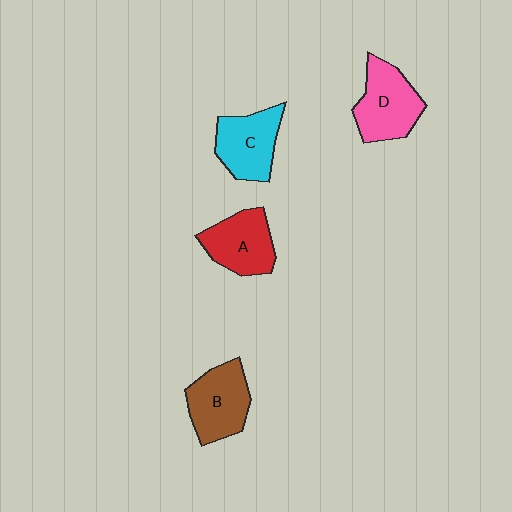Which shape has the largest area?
Shape D (pink).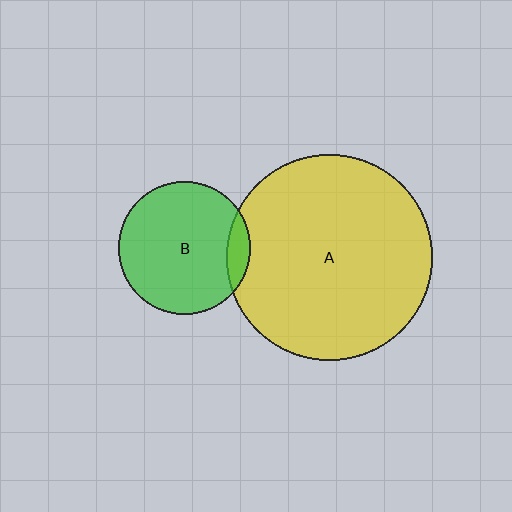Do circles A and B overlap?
Yes.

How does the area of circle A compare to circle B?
Approximately 2.4 times.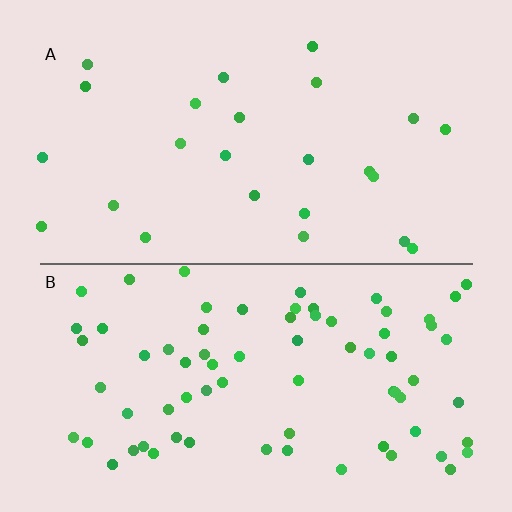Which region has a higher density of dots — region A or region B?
B (the bottom).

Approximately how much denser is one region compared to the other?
Approximately 3.0× — region B over region A.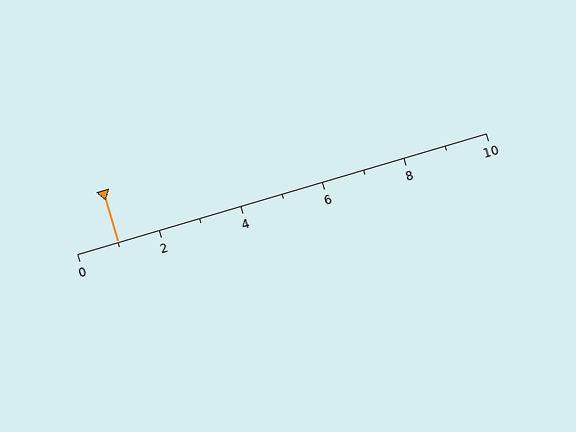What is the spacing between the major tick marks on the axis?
The major ticks are spaced 2 apart.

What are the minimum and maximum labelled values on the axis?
The axis runs from 0 to 10.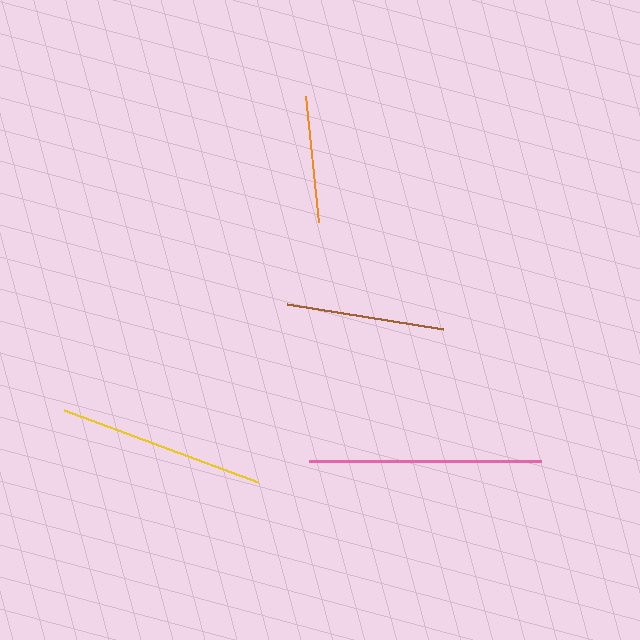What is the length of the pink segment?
The pink segment is approximately 232 pixels long.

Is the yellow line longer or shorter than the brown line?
The yellow line is longer than the brown line.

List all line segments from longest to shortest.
From longest to shortest: pink, yellow, brown, orange.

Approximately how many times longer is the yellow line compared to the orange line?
The yellow line is approximately 1.6 times the length of the orange line.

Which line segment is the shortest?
The orange line is the shortest at approximately 126 pixels.